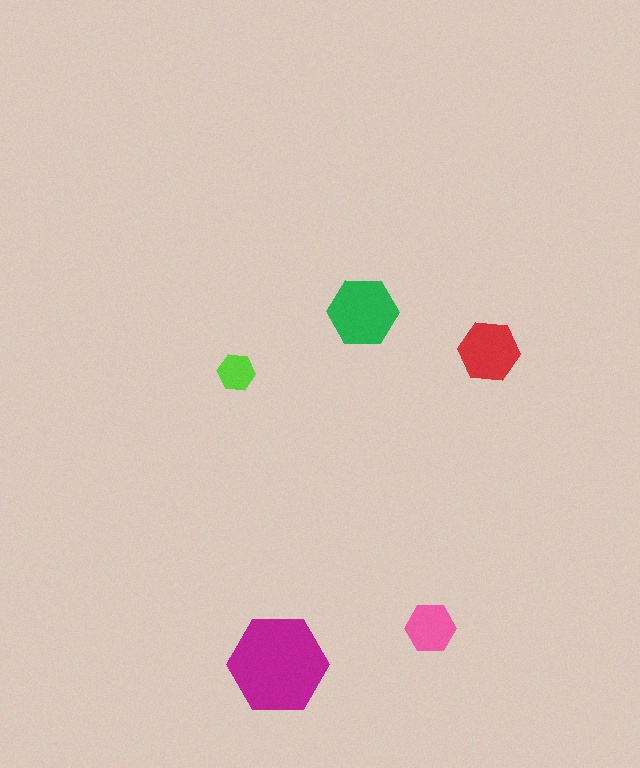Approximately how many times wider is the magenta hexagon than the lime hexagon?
About 2.5 times wider.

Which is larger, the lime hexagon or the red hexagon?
The red one.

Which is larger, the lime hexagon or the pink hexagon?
The pink one.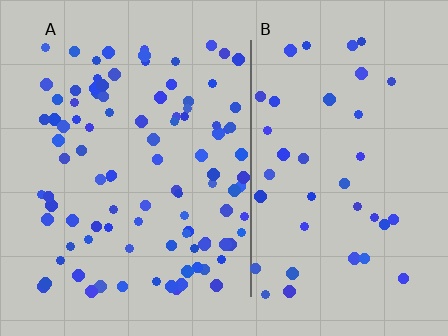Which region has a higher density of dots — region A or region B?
A (the left).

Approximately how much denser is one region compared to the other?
Approximately 2.5× — region A over region B.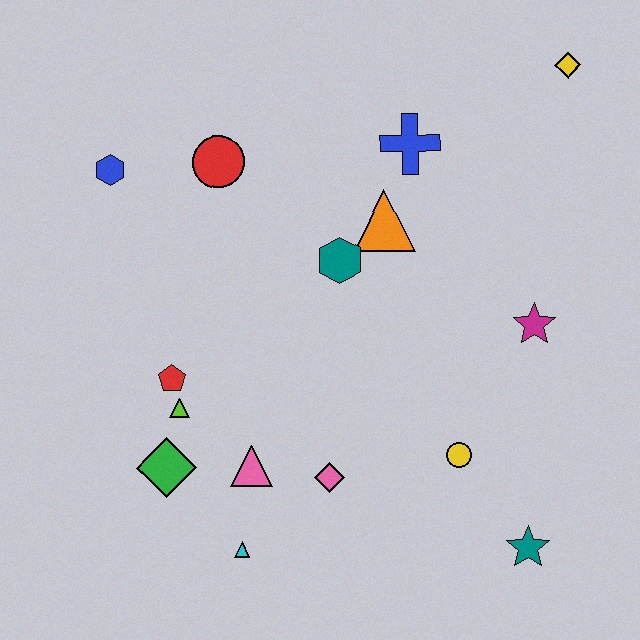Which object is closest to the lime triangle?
The red pentagon is closest to the lime triangle.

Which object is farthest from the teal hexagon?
The teal star is farthest from the teal hexagon.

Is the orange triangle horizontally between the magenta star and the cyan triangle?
Yes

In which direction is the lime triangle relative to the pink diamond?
The lime triangle is to the left of the pink diamond.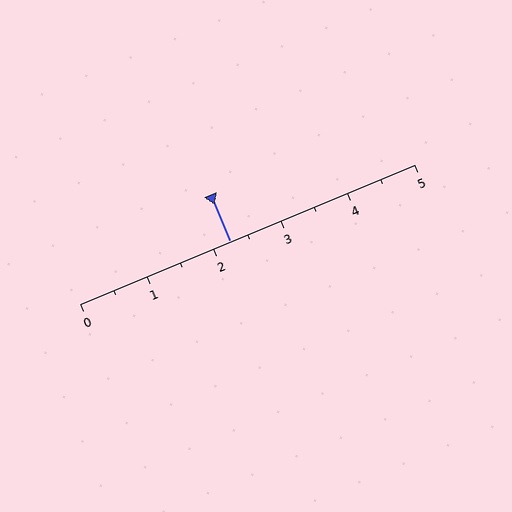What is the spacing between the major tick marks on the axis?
The major ticks are spaced 1 apart.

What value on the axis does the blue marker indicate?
The marker indicates approximately 2.2.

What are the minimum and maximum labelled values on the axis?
The axis runs from 0 to 5.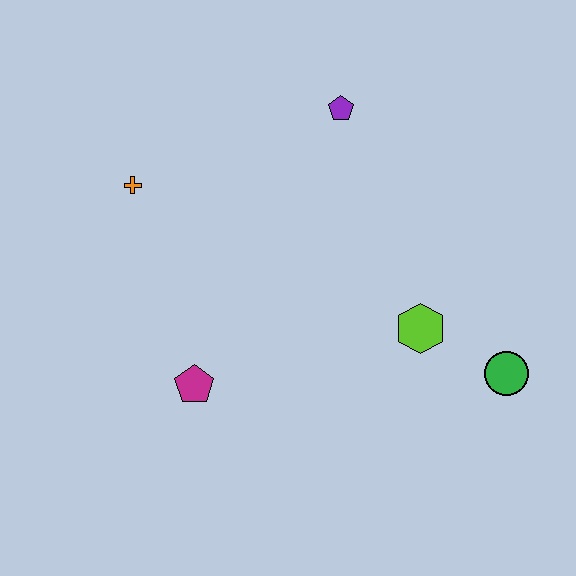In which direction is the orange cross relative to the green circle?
The orange cross is to the left of the green circle.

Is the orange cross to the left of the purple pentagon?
Yes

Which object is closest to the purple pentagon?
The orange cross is closest to the purple pentagon.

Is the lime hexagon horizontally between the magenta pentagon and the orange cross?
No